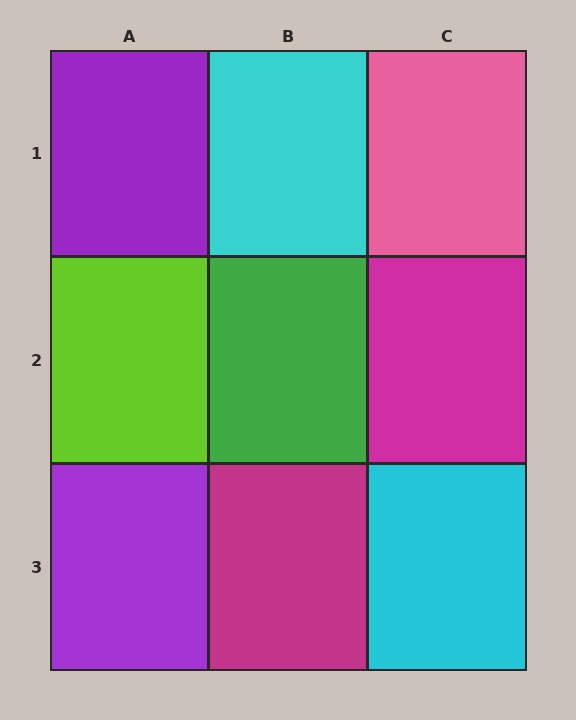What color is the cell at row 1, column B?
Cyan.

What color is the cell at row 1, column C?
Pink.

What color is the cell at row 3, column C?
Cyan.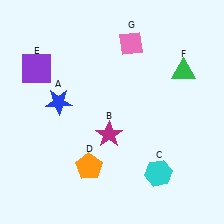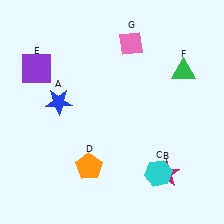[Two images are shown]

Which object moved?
The magenta star (B) moved right.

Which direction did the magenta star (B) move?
The magenta star (B) moved right.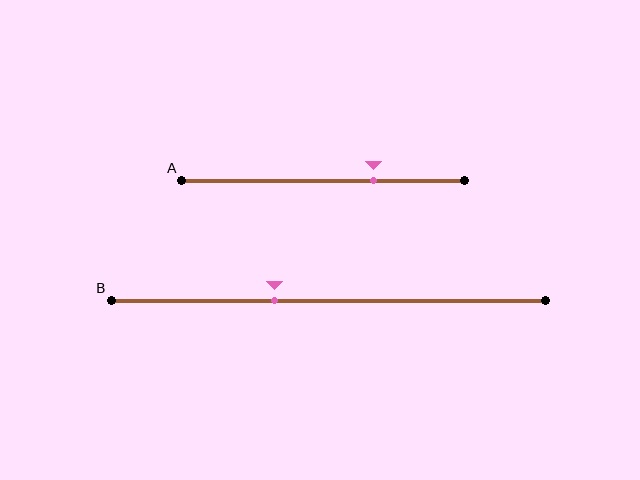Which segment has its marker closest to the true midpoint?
Segment B has its marker closest to the true midpoint.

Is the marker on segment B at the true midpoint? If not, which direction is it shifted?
No, the marker on segment B is shifted to the left by about 12% of the segment length.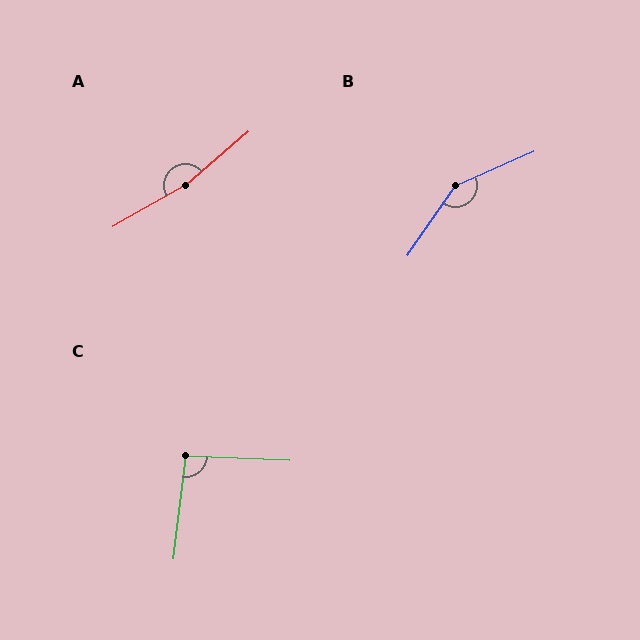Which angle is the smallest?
C, at approximately 94 degrees.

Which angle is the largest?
A, at approximately 169 degrees.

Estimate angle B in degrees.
Approximately 148 degrees.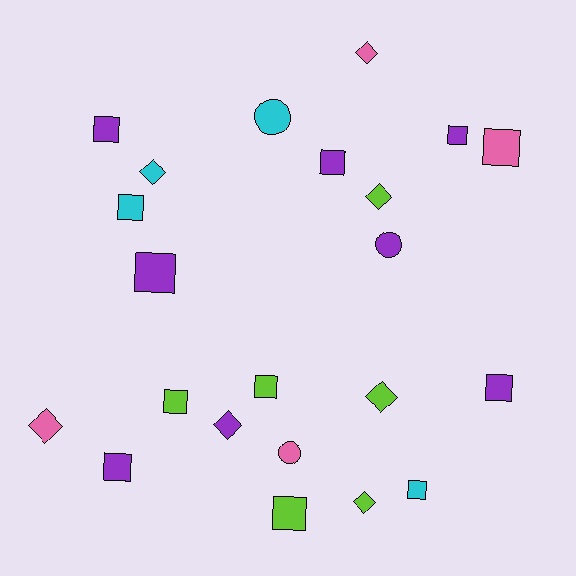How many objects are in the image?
There are 22 objects.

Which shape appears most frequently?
Square, with 12 objects.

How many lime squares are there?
There are 3 lime squares.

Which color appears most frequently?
Purple, with 8 objects.